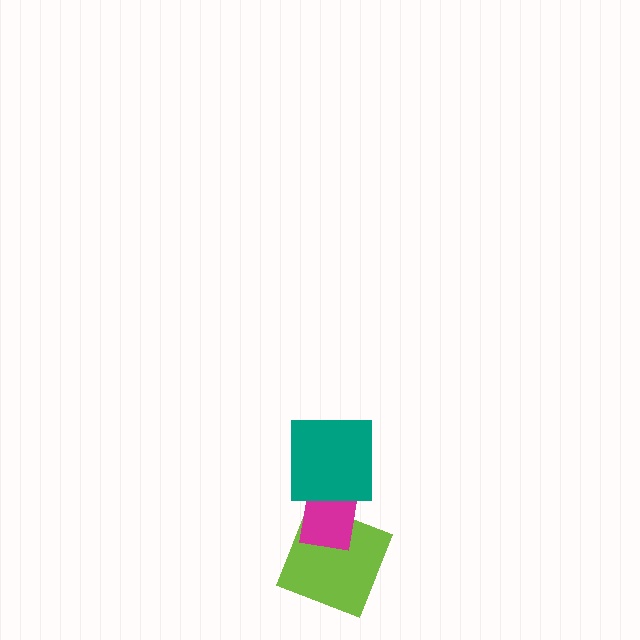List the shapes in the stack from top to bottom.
From top to bottom: the teal square, the magenta rectangle, the lime square.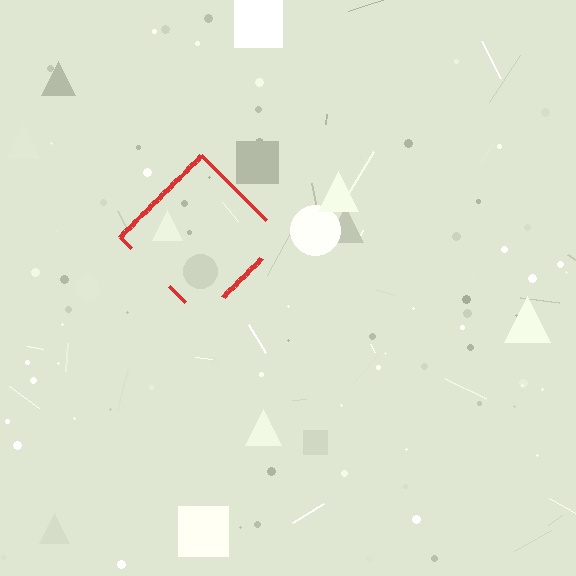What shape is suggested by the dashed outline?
The dashed outline suggests a diamond.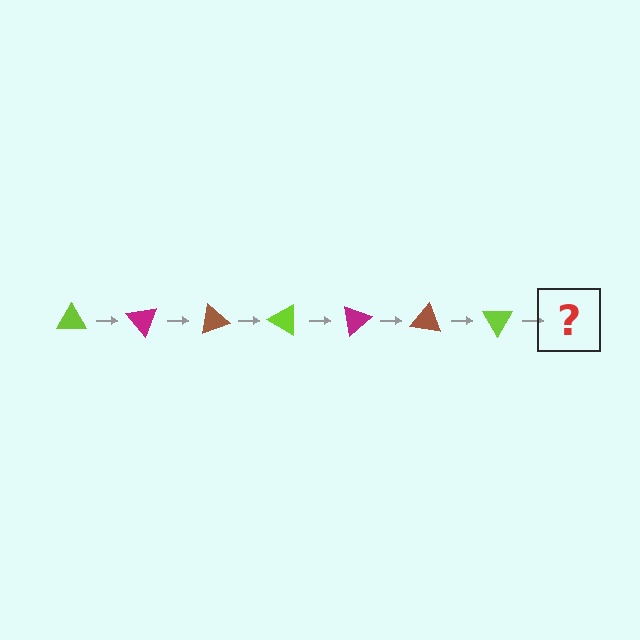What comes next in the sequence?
The next element should be a magenta triangle, rotated 350 degrees from the start.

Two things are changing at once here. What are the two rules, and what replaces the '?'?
The two rules are that it rotates 50 degrees each step and the color cycles through lime, magenta, and brown. The '?' should be a magenta triangle, rotated 350 degrees from the start.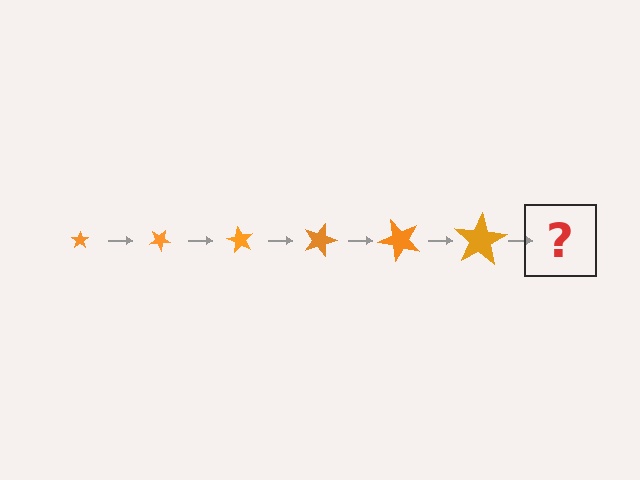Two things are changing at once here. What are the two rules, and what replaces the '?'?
The two rules are that the star grows larger each step and it rotates 30 degrees each step. The '?' should be a star, larger than the previous one and rotated 180 degrees from the start.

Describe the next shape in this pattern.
It should be a star, larger than the previous one and rotated 180 degrees from the start.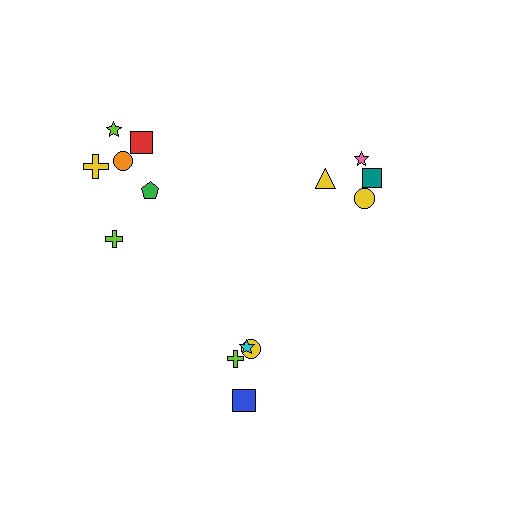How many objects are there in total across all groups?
There are 14 objects.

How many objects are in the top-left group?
There are 6 objects.